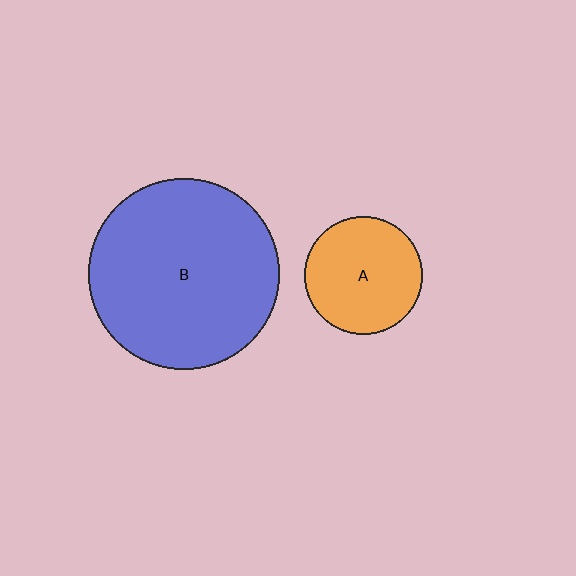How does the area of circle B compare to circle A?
Approximately 2.6 times.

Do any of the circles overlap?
No, none of the circles overlap.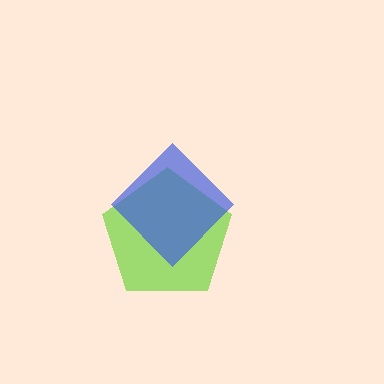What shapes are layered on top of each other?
The layered shapes are: a lime pentagon, a blue diamond.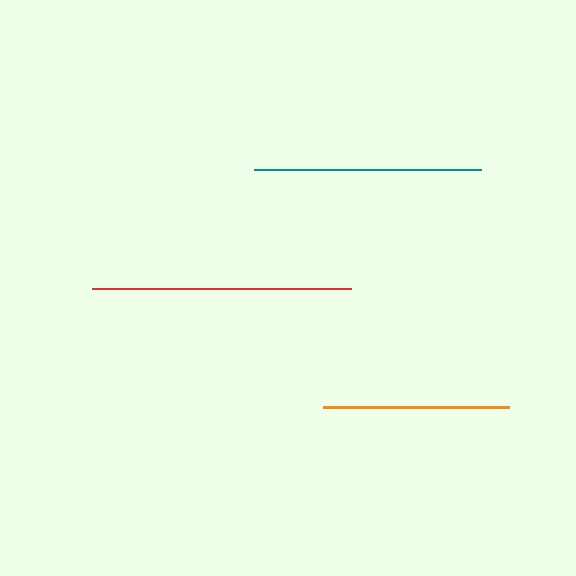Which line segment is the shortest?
The orange line is the shortest at approximately 186 pixels.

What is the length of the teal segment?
The teal segment is approximately 226 pixels long.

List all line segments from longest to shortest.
From longest to shortest: red, teal, orange.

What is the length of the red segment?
The red segment is approximately 259 pixels long.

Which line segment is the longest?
The red line is the longest at approximately 259 pixels.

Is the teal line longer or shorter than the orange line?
The teal line is longer than the orange line.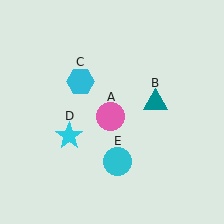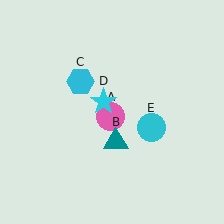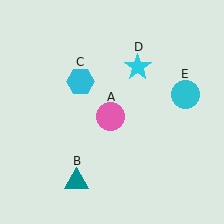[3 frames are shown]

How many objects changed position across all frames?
3 objects changed position: teal triangle (object B), cyan star (object D), cyan circle (object E).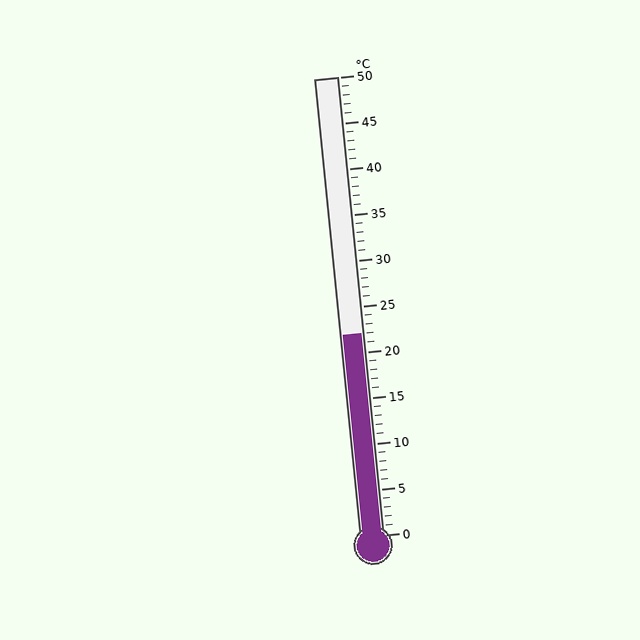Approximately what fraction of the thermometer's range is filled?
The thermometer is filled to approximately 45% of its range.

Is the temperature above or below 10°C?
The temperature is above 10°C.